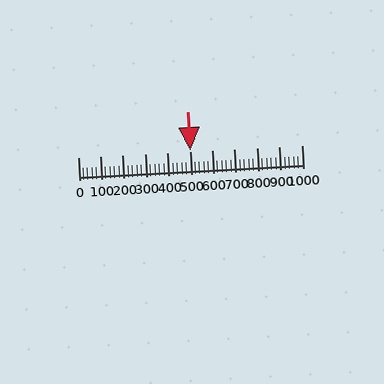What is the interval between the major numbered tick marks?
The major tick marks are spaced 100 units apart.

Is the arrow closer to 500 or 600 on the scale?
The arrow is closer to 500.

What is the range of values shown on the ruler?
The ruler shows values from 0 to 1000.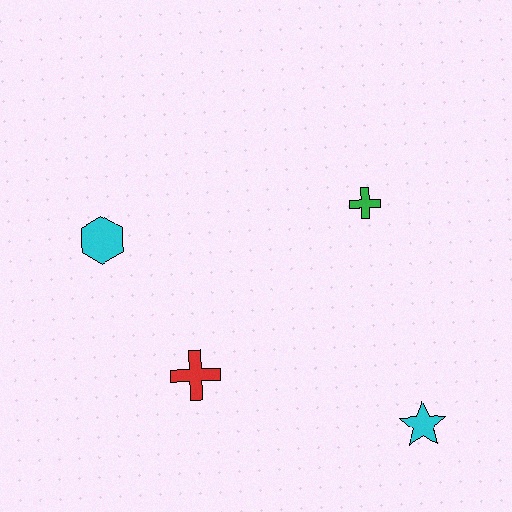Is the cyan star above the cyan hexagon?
No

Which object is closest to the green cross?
The cyan star is closest to the green cross.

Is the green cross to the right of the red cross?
Yes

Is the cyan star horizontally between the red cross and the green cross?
No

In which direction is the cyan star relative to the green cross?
The cyan star is below the green cross.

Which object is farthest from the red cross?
The green cross is farthest from the red cross.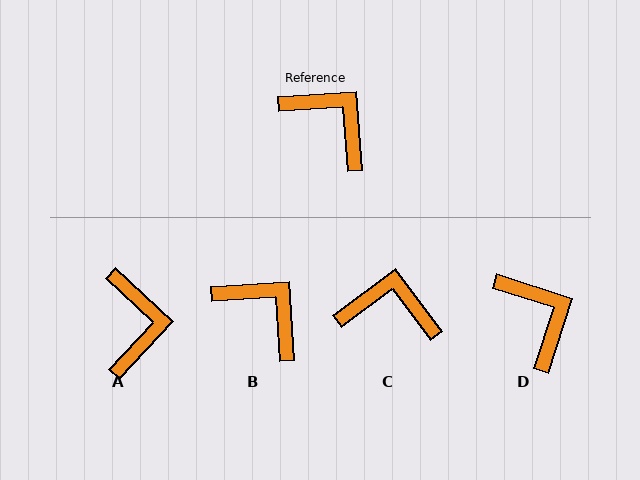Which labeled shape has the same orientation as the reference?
B.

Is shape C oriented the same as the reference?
No, it is off by about 33 degrees.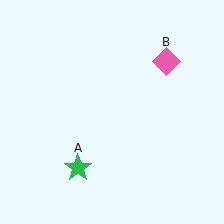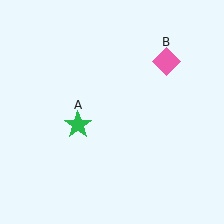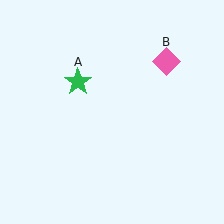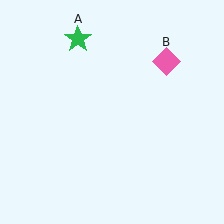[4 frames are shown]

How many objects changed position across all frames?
1 object changed position: green star (object A).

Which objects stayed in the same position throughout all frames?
Pink diamond (object B) remained stationary.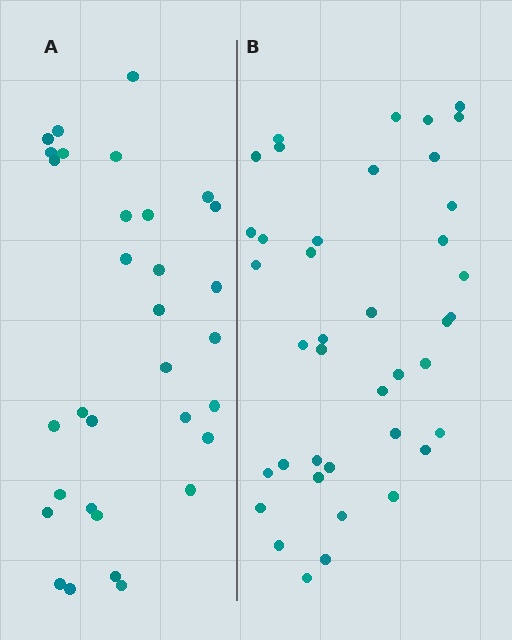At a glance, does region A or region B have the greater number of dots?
Region B (the right region) has more dots.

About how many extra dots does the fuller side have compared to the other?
Region B has roughly 8 or so more dots than region A.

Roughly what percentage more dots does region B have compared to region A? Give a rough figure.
About 25% more.